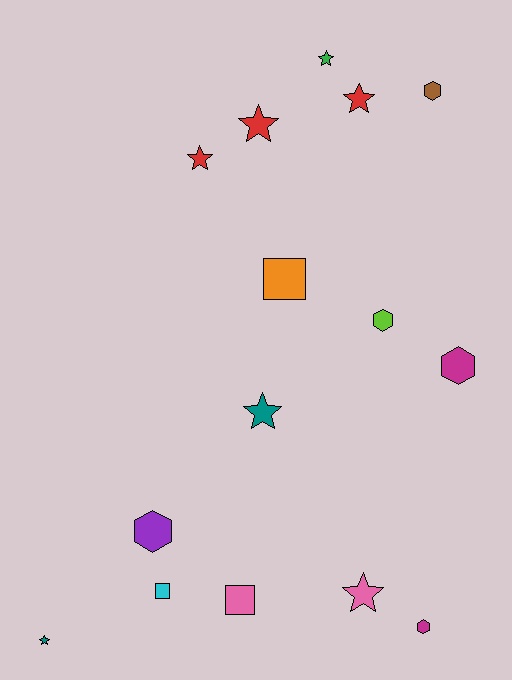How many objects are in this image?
There are 15 objects.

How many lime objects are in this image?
There is 1 lime object.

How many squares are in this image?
There are 3 squares.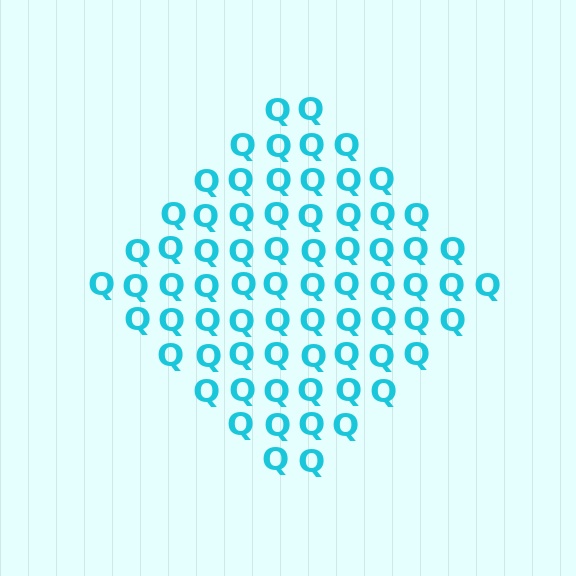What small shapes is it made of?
It is made of small letter Q's.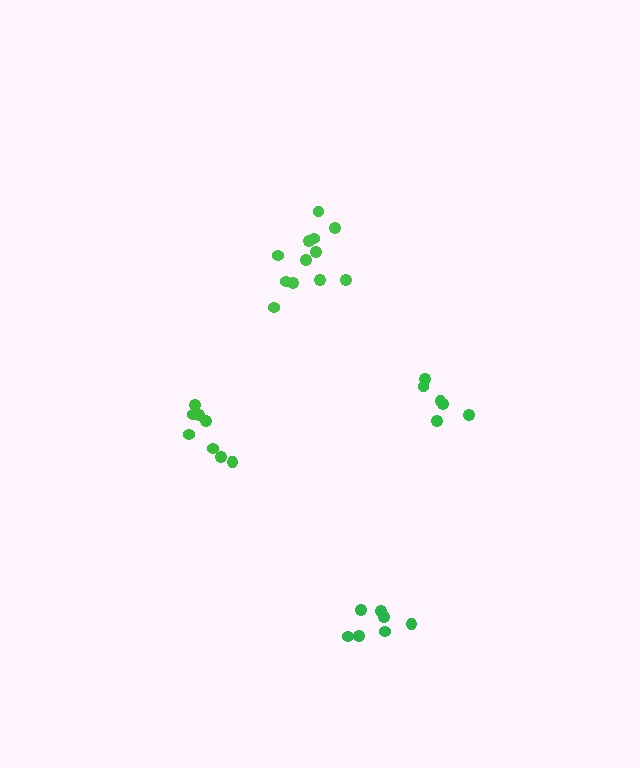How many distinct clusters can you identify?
There are 4 distinct clusters.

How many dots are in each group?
Group 1: 8 dots, Group 2: 12 dots, Group 3: 6 dots, Group 4: 7 dots (33 total).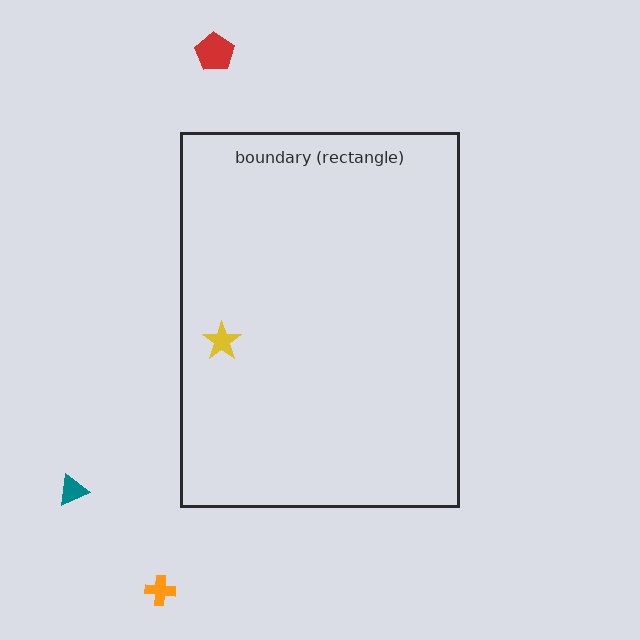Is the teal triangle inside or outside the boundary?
Outside.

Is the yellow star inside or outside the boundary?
Inside.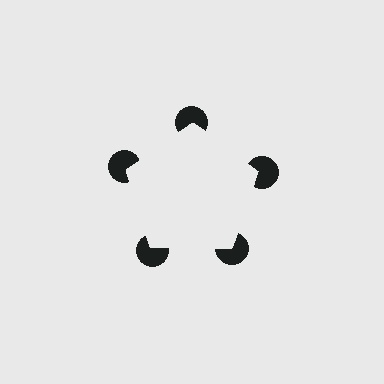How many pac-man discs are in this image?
There are 5 — one at each vertex of the illusory pentagon.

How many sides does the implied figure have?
5 sides.